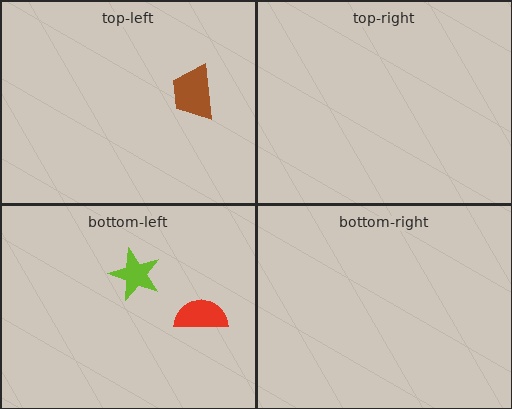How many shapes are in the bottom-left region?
2.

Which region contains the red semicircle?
The bottom-left region.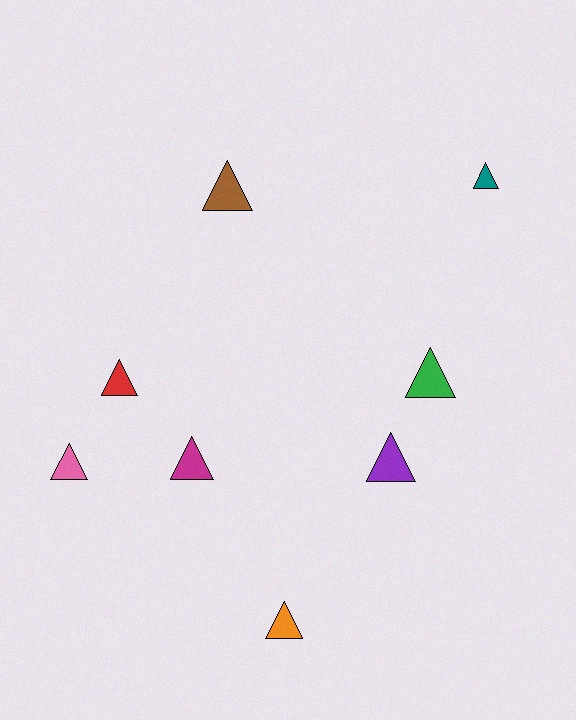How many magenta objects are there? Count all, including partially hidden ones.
There is 1 magenta object.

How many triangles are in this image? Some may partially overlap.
There are 8 triangles.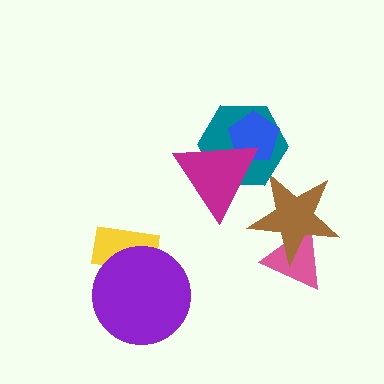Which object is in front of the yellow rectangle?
The purple circle is in front of the yellow rectangle.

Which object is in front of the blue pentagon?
The magenta triangle is in front of the blue pentagon.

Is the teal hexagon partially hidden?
Yes, it is partially covered by another shape.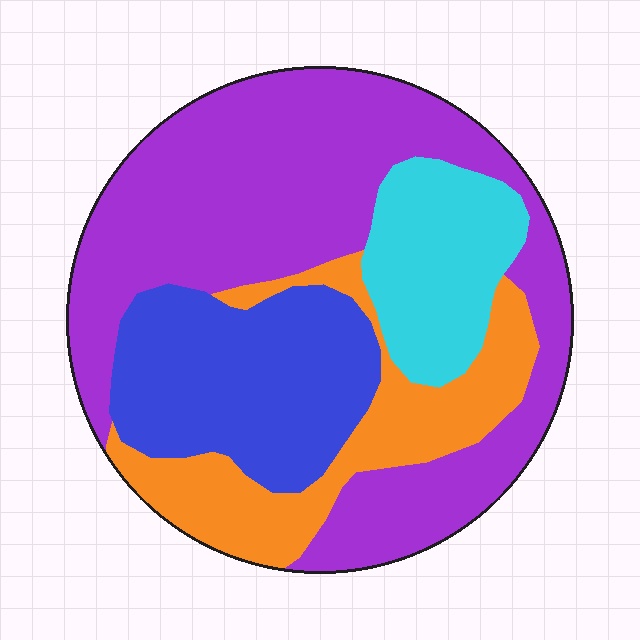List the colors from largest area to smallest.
From largest to smallest: purple, blue, orange, cyan.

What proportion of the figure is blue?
Blue covers 21% of the figure.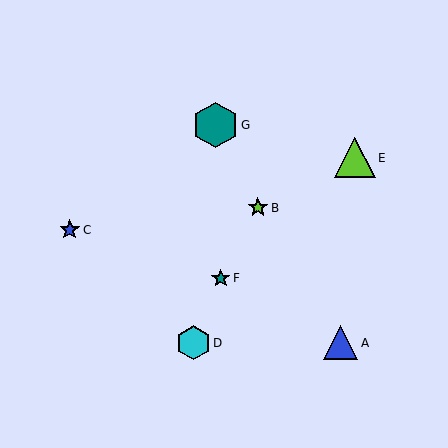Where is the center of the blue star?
The center of the blue star is at (70, 230).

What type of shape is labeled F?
Shape F is a teal star.